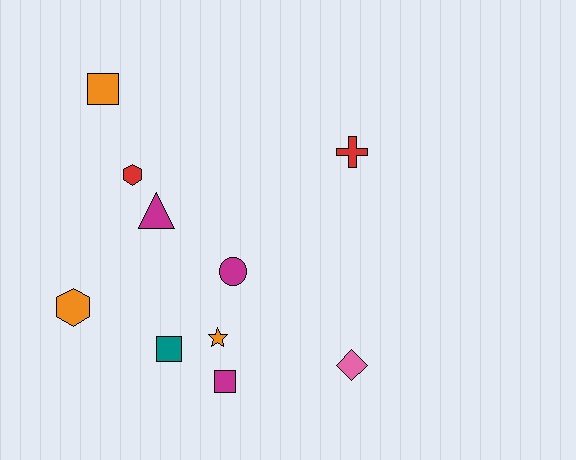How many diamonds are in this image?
There is 1 diamond.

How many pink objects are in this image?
There is 1 pink object.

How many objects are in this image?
There are 10 objects.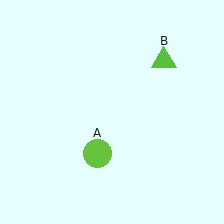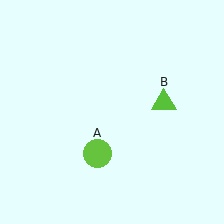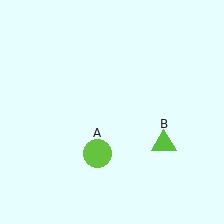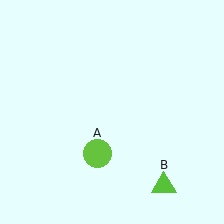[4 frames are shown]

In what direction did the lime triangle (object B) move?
The lime triangle (object B) moved down.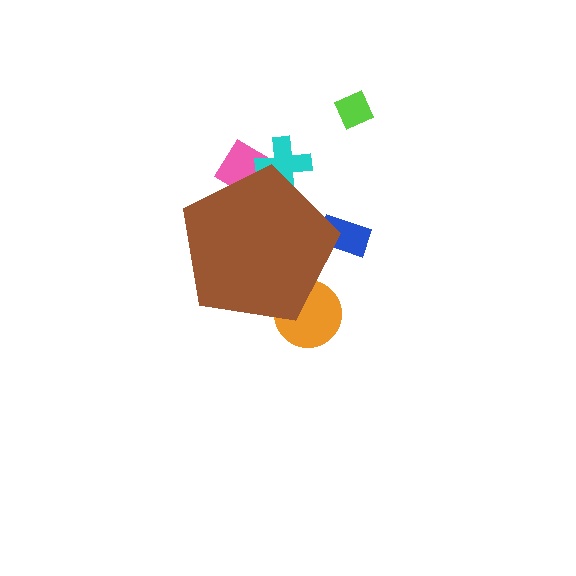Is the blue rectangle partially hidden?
Yes, the blue rectangle is partially hidden behind the brown pentagon.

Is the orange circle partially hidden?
Yes, the orange circle is partially hidden behind the brown pentagon.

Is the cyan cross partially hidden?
Yes, the cyan cross is partially hidden behind the brown pentagon.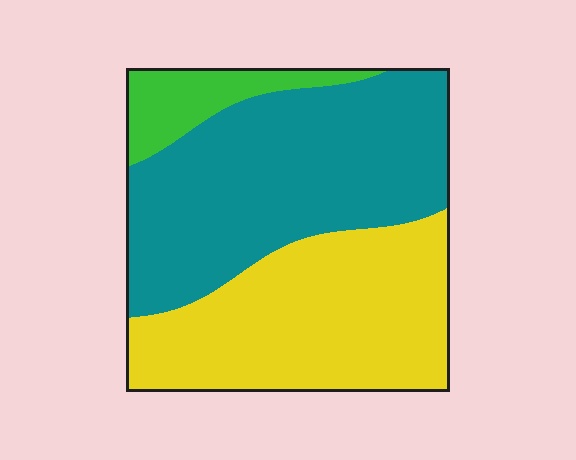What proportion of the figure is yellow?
Yellow covers around 40% of the figure.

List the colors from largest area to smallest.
From largest to smallest: teal, yellow, green.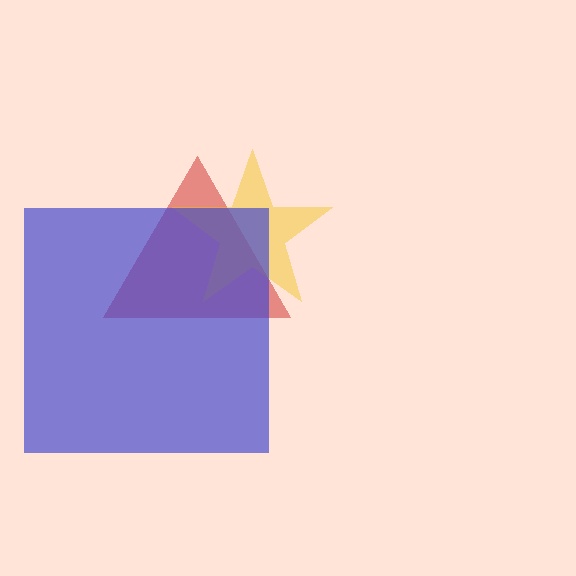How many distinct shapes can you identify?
There are 3 distinct shapes: a red triangle, a yellow star, a blue square.